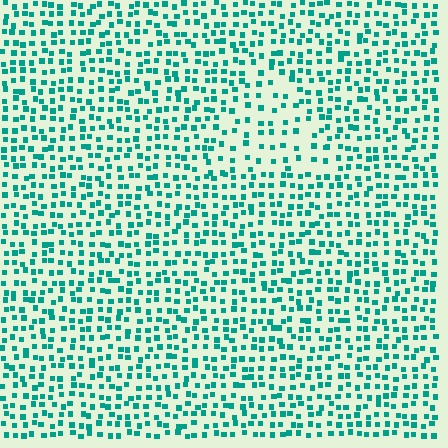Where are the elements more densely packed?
The elements are more densely packed outside the triangle boundary.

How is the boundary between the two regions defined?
The boundary is defined by a change in element density (approximately 1.8x ratio). All elements are the same color, size, and shape.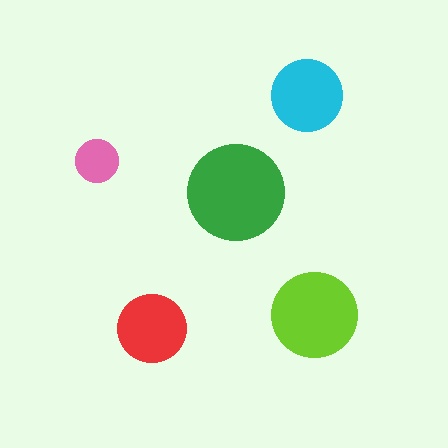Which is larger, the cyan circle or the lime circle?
The lime one.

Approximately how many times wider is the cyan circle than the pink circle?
About 1.5 times wider.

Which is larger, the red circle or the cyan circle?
The cyan one.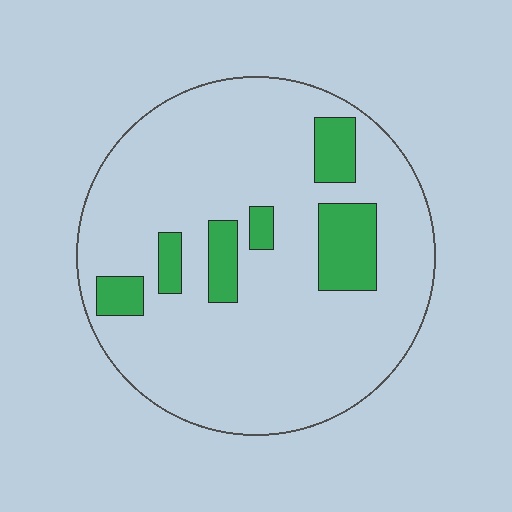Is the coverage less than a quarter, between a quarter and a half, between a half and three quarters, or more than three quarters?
Less than a quarter.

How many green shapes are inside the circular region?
6.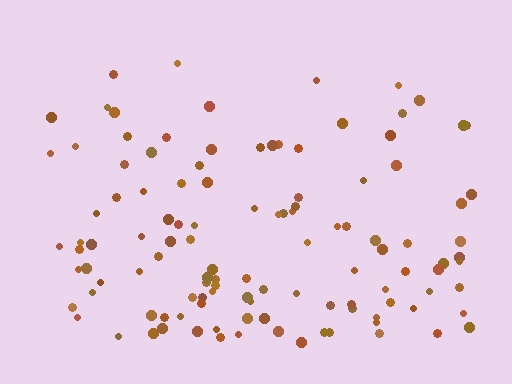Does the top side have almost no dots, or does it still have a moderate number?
Still a moderate number, just noticeably fewer than the bottom.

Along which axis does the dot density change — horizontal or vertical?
Vertical.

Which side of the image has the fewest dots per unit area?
The top.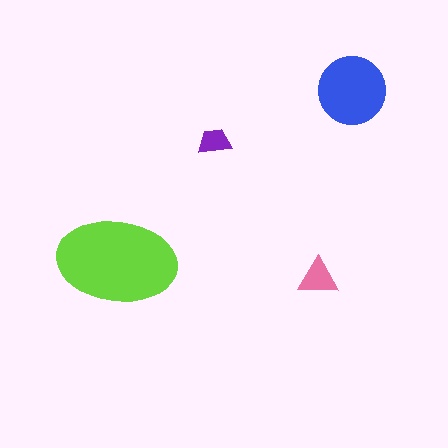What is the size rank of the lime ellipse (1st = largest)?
1st.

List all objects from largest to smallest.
The lime ellipse, the blue circle, the pink triangle, the purple trapezoid.